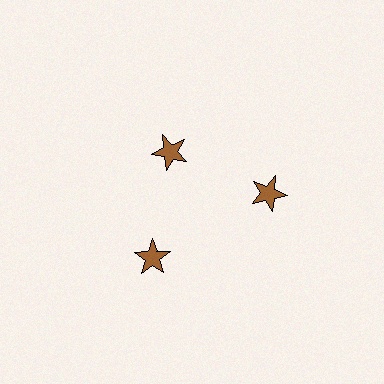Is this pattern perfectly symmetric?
No. The 3 brown stars are arranged in a ring, but one element near the 11 o'clock position is pulled inward toward the center, breaking the 3-fold rotational symmetry.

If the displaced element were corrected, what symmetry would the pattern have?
It would have 3-fold rotational symmetry — the pattern would map onto itself every 120 degrees.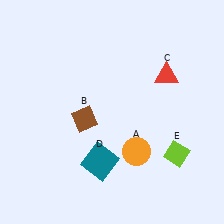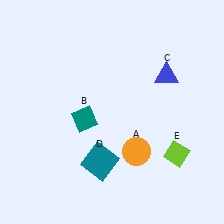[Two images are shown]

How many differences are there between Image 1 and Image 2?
There are 2 differences between the two images.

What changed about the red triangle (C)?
In Image 1, C is red. In Image 2, it changed to blue.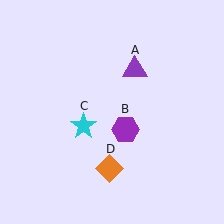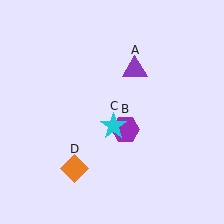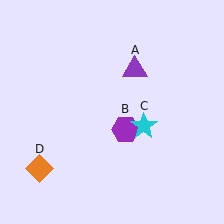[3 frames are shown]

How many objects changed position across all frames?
2 objects changed position: cyan star (object C), orange diamond (object D).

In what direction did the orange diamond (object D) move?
The orange diamond (object D) moved left.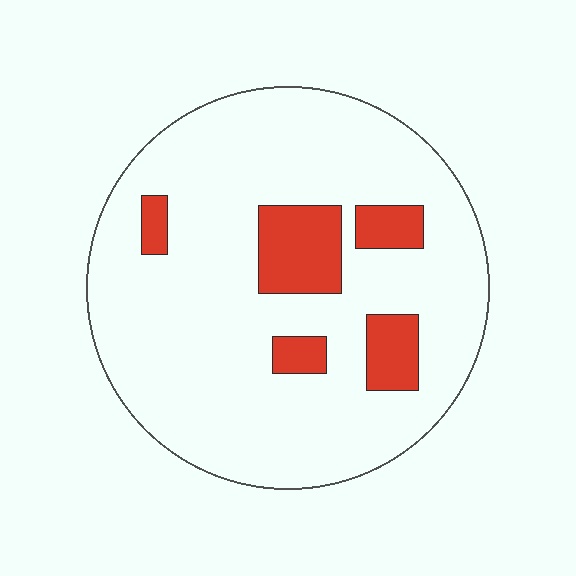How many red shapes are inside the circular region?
5.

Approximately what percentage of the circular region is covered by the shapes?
Approximately 15%.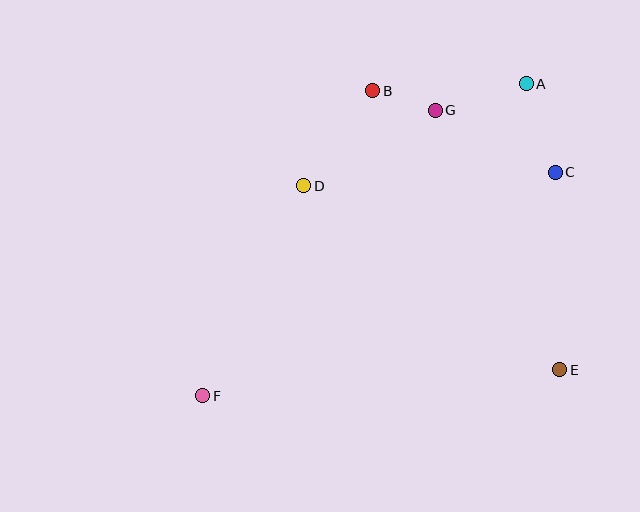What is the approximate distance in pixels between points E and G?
The distance between E and G is approximately 288 pixels.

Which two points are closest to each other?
Points B and G are closest to each other.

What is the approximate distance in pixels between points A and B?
The distance between A and B is approximately 154 pixels.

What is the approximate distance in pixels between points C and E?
The distance between C and E is approximately 198 pixels.